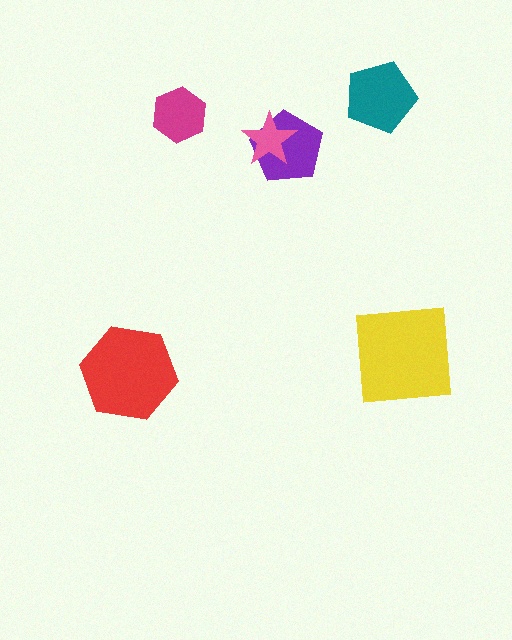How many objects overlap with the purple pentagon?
1 object overlaps with the purple pentagon.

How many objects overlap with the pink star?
1 object overlaps with the pink star.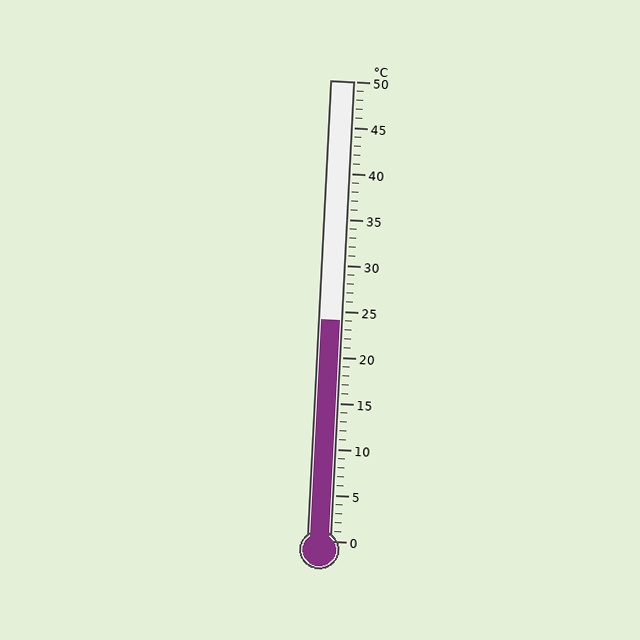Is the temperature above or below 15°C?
The temperature is above 15°C.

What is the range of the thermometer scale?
The thermometer scale ranges from 0°C to 50°C.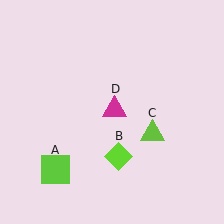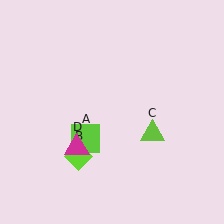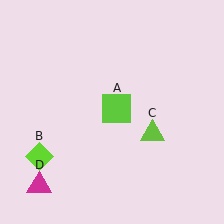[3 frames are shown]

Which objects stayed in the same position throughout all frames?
Lime triangle (object C) remained stationary.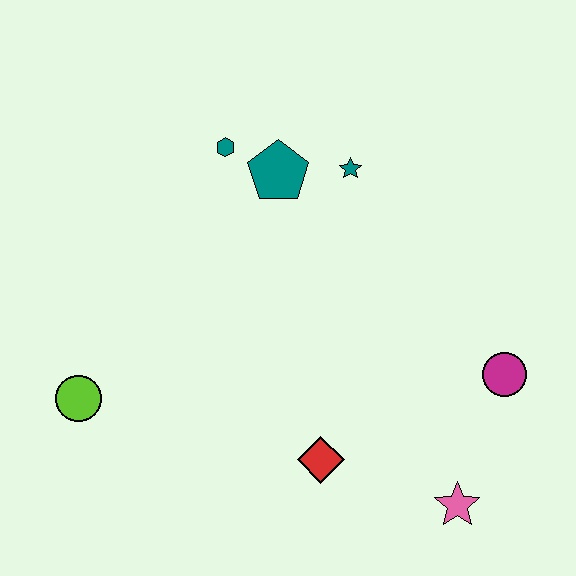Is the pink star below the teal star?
Yes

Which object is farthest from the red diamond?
The teal hexagon is farthest from the red diamond.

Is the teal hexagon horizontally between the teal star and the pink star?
No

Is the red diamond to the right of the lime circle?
Yes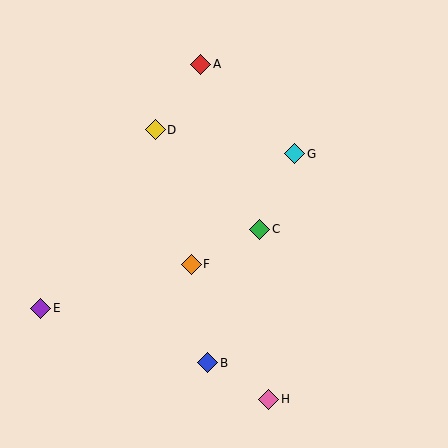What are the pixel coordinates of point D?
Point D is at (155, 130).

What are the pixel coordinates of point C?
Point C is at (260, 229).